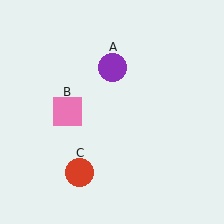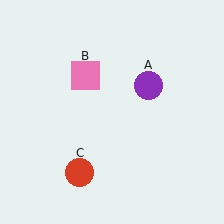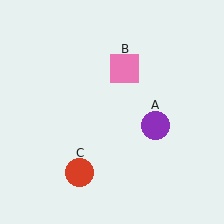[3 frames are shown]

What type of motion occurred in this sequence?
The purple circle (object A), pink square (object B) rotated clockwise around the center of the scene.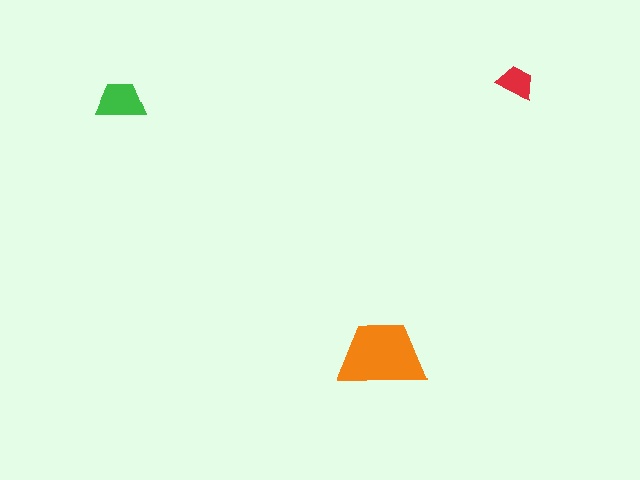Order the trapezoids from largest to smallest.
the orange one, the green one, the red one.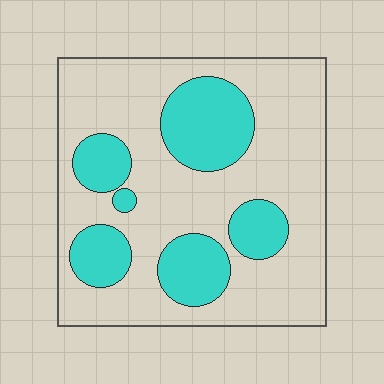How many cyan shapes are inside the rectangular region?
6.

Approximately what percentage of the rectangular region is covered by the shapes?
Approximately 30%.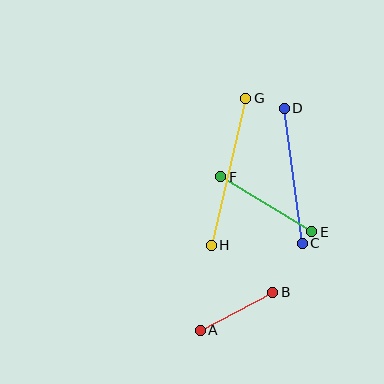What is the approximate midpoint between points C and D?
The midpoint is at approximately (293, 176) pixels.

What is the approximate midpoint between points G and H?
The midpoint is at approximately (228, 172) pixels.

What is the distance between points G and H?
The distance is approximately 151 pixels.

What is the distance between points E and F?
The distance is approximately 106 pixels.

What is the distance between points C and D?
The distance is approximately 136 pixels.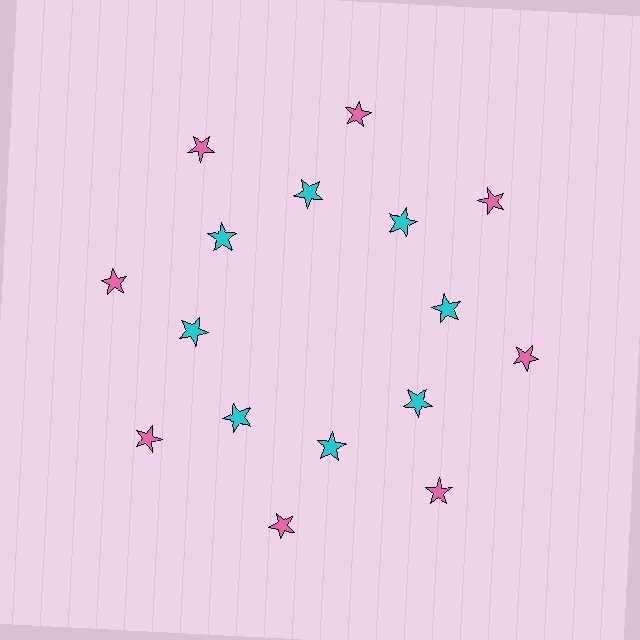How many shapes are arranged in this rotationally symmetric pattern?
There are 16 shapes, arranged in 8 groups of 2.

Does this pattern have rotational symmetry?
Yes, this pattern has 8-fold rotational symmetry. It looks the same after rotating 45 degrees around the center.